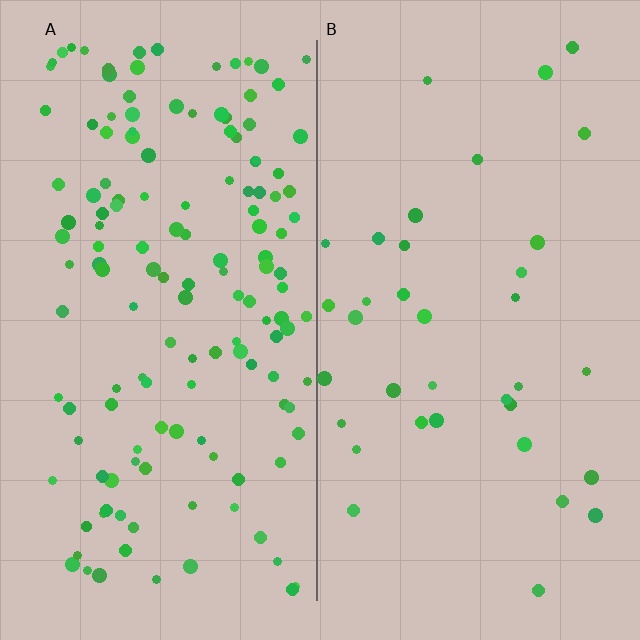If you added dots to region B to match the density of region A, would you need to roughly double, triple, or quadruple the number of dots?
Approximately quadruple.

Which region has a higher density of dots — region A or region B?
A (the left).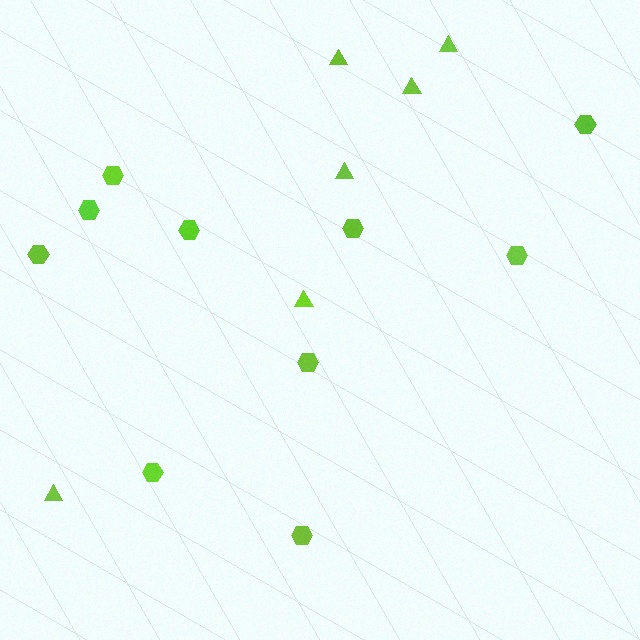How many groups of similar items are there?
There are 2 groups: one group of hexagons (10) and one group of triangles (6).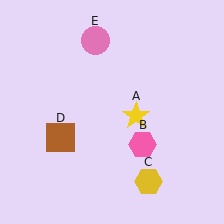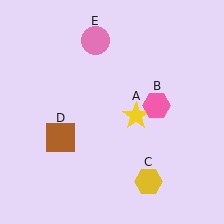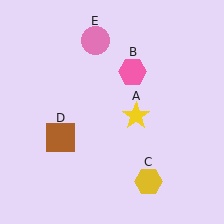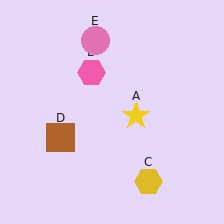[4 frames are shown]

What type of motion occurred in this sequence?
The pink hexagon (object B) rotated counterclockwise around the center of the scene.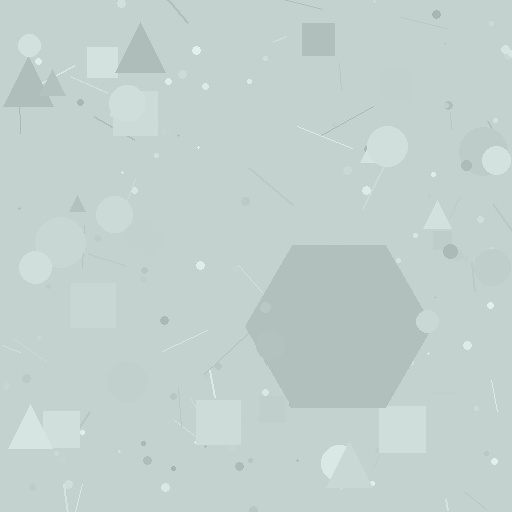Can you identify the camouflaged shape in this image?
The camouflaged shape is a hexagon.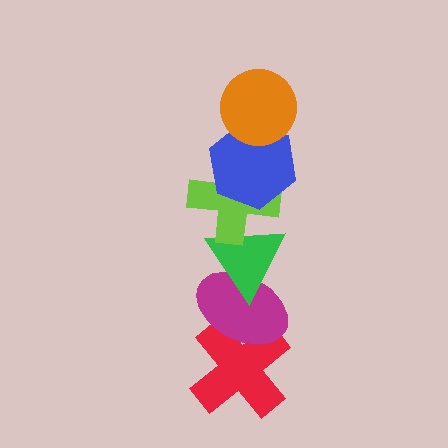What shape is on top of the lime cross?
The blue hexagon is on top of the lime cross.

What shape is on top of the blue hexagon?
The orange circle is on top of the blue hexagon.